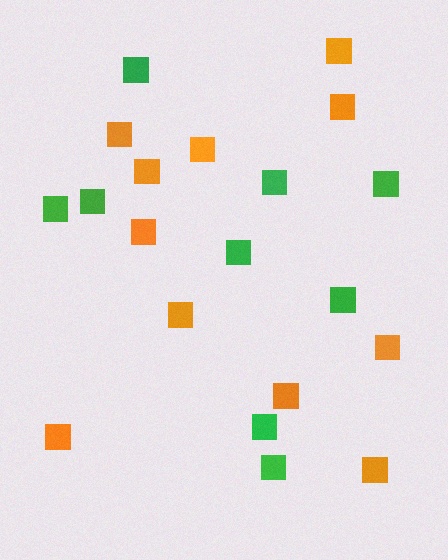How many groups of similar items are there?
There are 2 groups: one group of orange squares (11) and one group of green squares (9).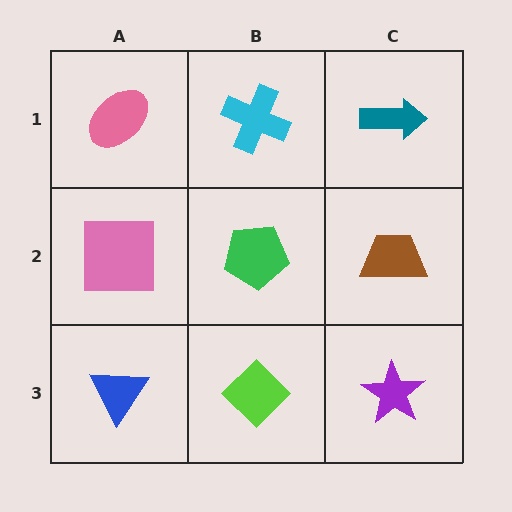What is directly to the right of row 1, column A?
A cyan cross.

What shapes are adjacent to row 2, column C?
A teal arrow (row 1, column C), a purple star (row 3, column C), a green pentagon (row 2, column B).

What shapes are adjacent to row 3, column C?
A brown trapezoid (row 2, column C), a lime diamond (row 3, column B).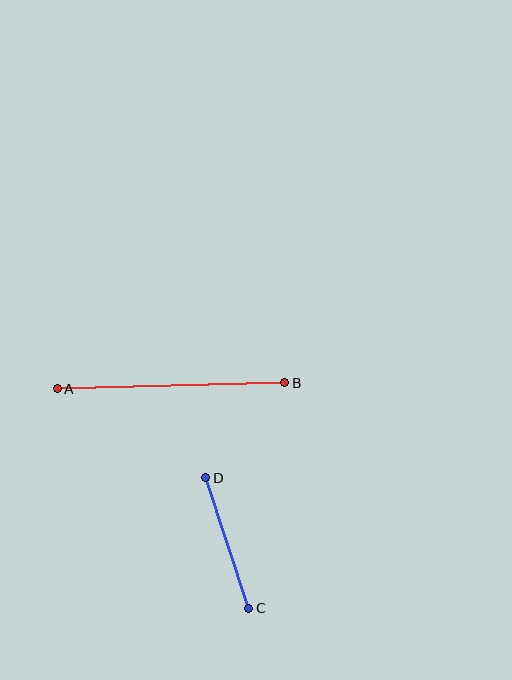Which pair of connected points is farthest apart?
Points A and B are farthest apart.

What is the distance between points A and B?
The distance is approximately 227 pixels.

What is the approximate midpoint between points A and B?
The midpoint is at approximately (171, 386) pixels.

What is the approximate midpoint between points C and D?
The midpoint is at approximately (227, 543) pixels.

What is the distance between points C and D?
The distance is approximately 137 pixels.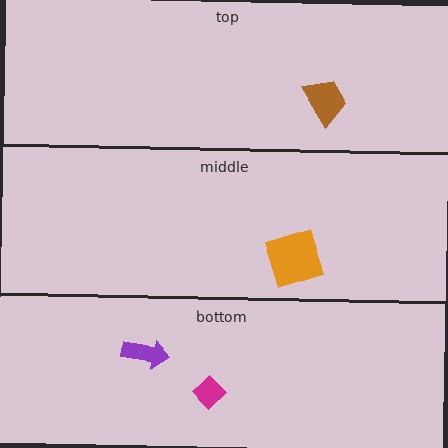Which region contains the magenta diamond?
The bottom region.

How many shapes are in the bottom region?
2.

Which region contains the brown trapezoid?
The top region.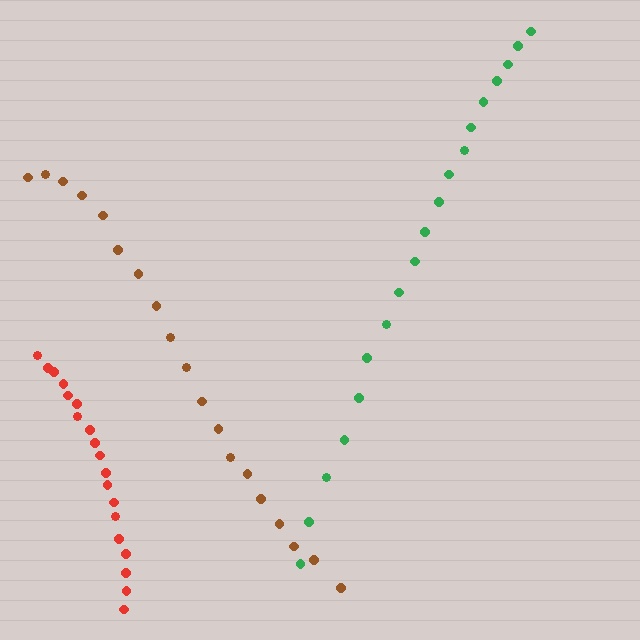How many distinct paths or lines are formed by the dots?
There are 3 distinct paths.